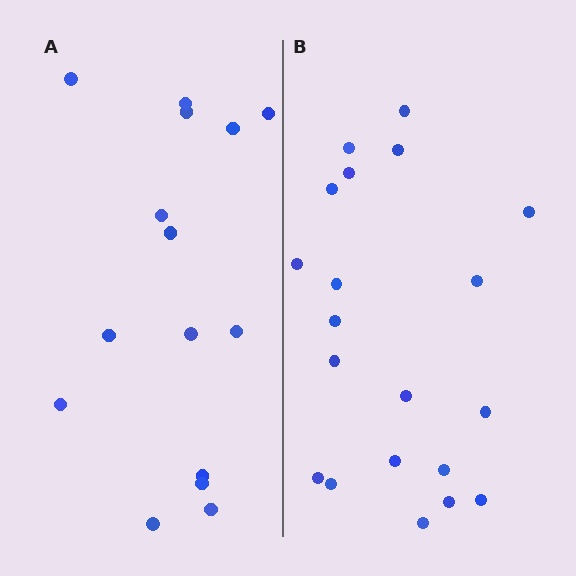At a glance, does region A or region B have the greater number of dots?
Region B (the right region) has more dots.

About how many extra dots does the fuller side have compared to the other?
Region B has about 5 more dots than region A.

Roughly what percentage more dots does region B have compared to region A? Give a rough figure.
About 35% more.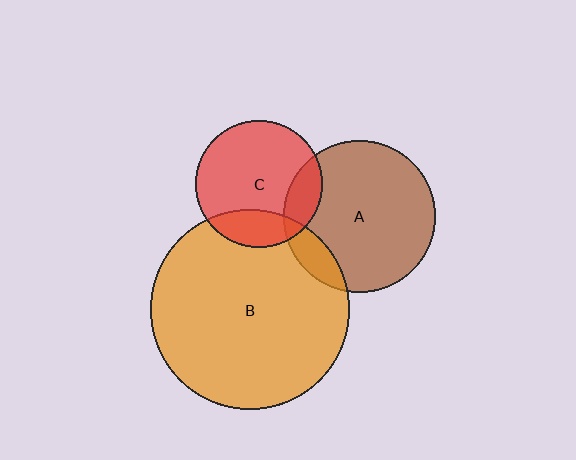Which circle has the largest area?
Circle B (orange).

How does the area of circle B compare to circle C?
Approximately 2.4 times.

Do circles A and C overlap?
Yes.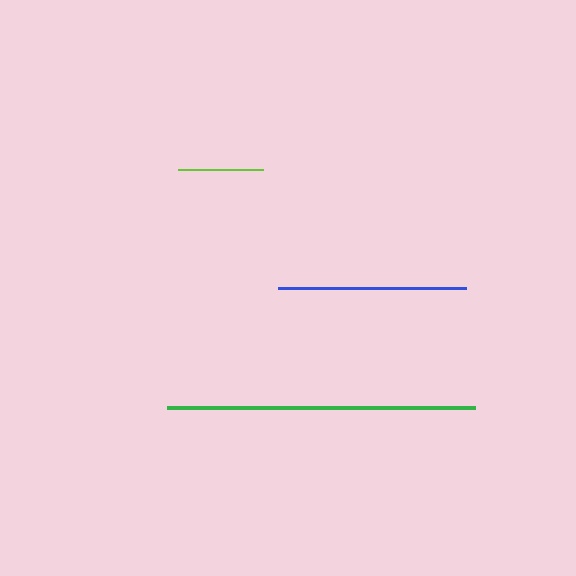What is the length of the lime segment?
The lime segment is approximately 85 pixels long.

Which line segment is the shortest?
The lime line is the shortest at approximately 85 pixels.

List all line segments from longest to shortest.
From longest to shortest: green, blue, lime.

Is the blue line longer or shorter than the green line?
The green line is longer than the blue line.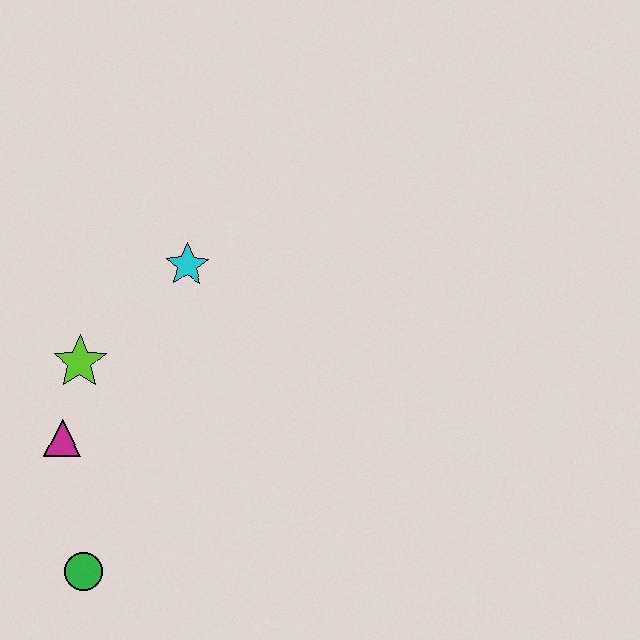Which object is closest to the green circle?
The magenta triangle is closest to the green circle.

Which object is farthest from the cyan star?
The green circle is farthest from the cyan star.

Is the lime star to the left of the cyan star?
Yes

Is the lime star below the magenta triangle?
No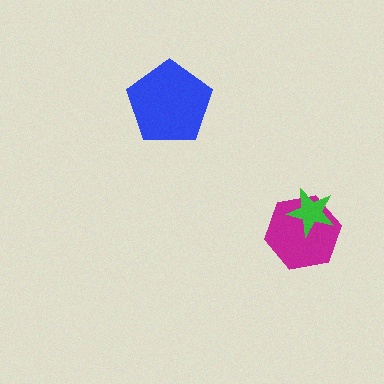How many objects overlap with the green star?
1 object overlaps with the green star.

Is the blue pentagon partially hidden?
No, no other shape covers it.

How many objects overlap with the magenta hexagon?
1 object overlaps with the magenta hexagon.